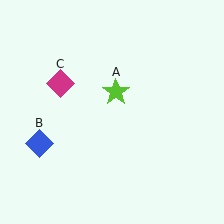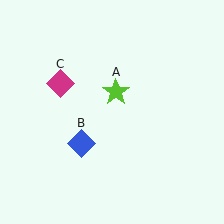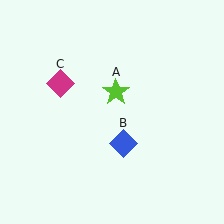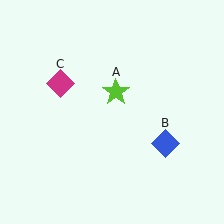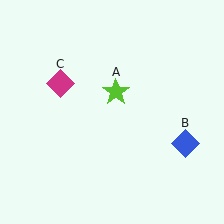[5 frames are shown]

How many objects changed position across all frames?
1 object changed position: blue diamond (object B).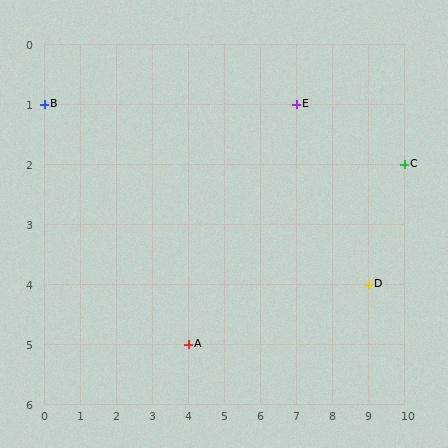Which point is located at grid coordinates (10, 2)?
Point C is at (10, 2).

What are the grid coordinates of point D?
Point D is at grid coordinates (9, 4).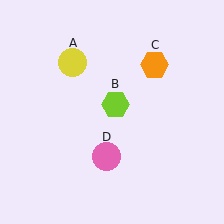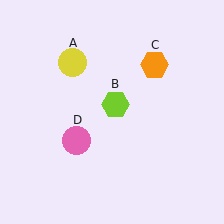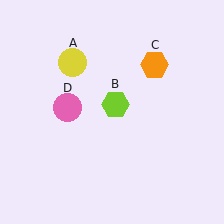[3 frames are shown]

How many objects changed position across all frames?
1 object changed position: pink circle (object D).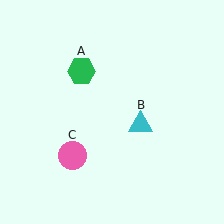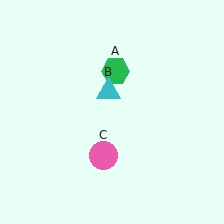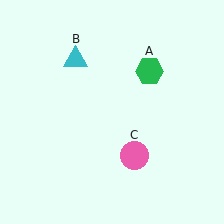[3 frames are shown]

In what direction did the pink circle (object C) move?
The pink circle (object C) moved right.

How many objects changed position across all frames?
3 objects changed position: green hexagon (object A), cyan triangle (object B), pink circle (object C).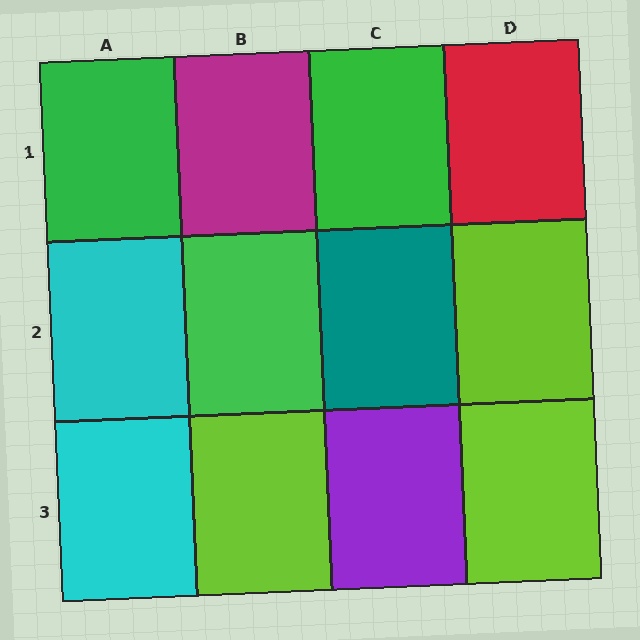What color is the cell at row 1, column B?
Magenta.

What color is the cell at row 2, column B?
Green.